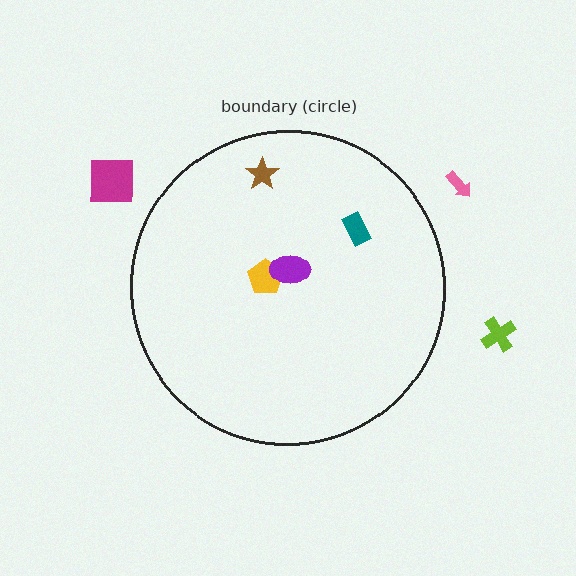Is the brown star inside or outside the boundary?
Inside.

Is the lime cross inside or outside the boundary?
Outside.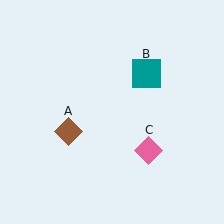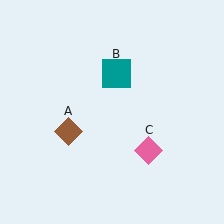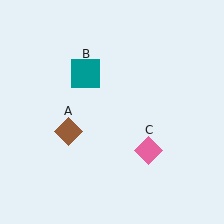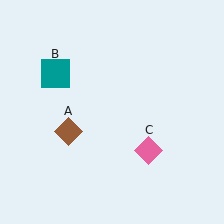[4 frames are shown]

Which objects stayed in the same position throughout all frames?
Brown diamond (object A) and pink diamond (object C) remained stationary.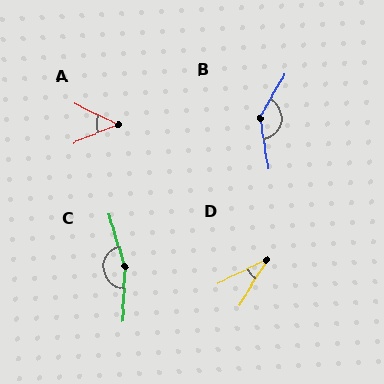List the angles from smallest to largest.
D (33°), A (48°), B (142°), C (161°).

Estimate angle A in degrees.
Approximately 48 degrees.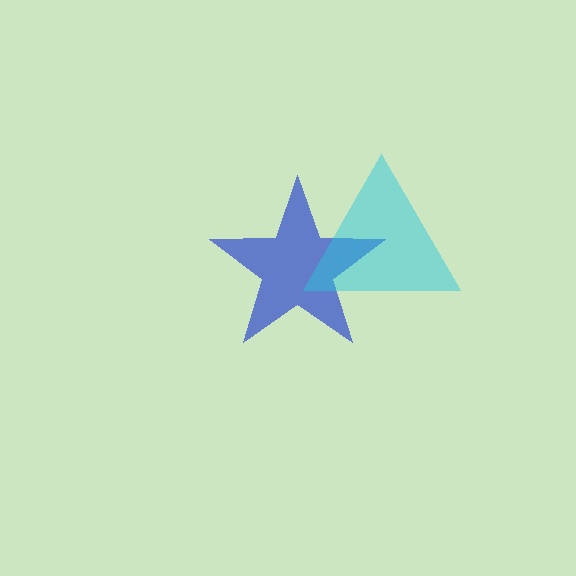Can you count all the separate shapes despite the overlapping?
Yes, there are 2 separate shapes.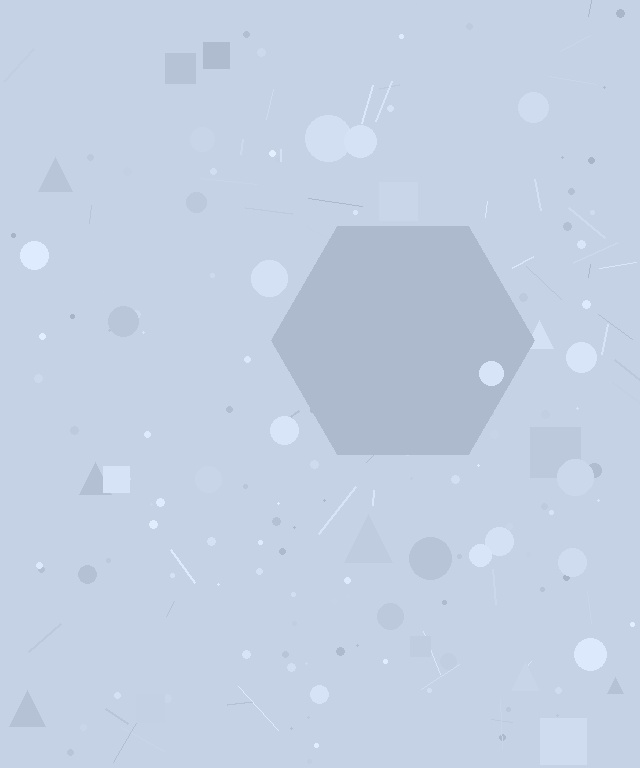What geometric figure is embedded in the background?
A hexagon is embedded in the background.